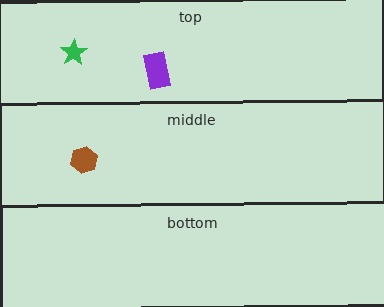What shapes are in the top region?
The green star, the purple rectangle.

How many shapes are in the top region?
2.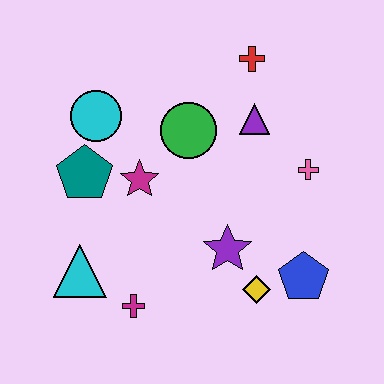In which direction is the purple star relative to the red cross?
The purple star is below the red cross.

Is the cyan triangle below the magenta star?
Yes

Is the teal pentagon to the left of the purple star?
Yes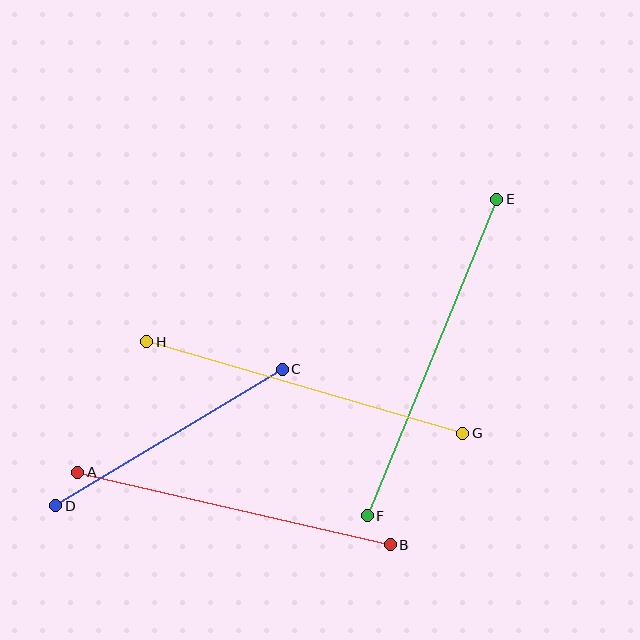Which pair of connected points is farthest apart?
Points E and F are farthest apart.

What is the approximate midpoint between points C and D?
The midpoint is at approximately (169, 437) pixels.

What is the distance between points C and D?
The distance is approximately 264 pixels.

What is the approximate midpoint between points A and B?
The midpoint is at approximately (234, 509) pixels.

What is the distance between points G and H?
The distance is approximately 329 pixels.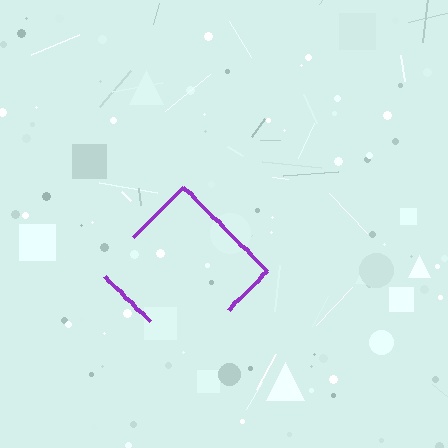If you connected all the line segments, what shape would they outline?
They would outline a diamond.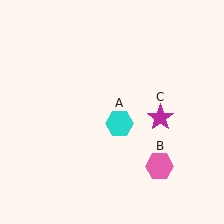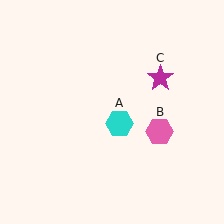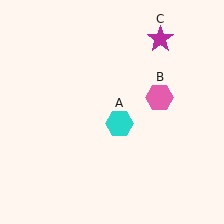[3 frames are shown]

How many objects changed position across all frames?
2 objects changed position: pink hexagon (object B), magenta star (object C).